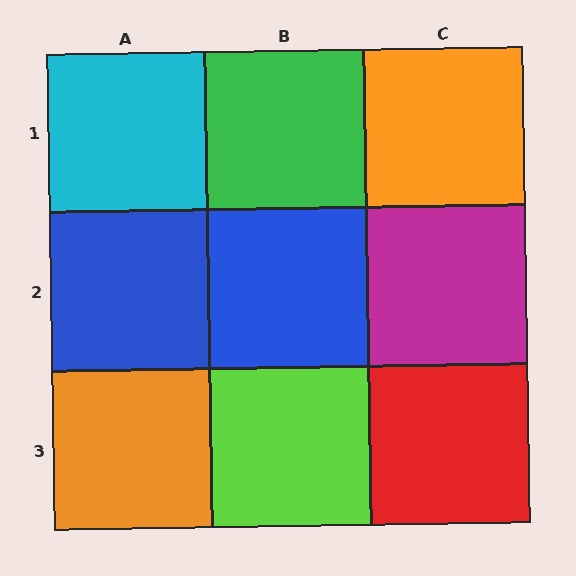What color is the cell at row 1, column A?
Cyan.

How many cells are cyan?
1 cell is cyan.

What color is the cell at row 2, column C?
Magenta.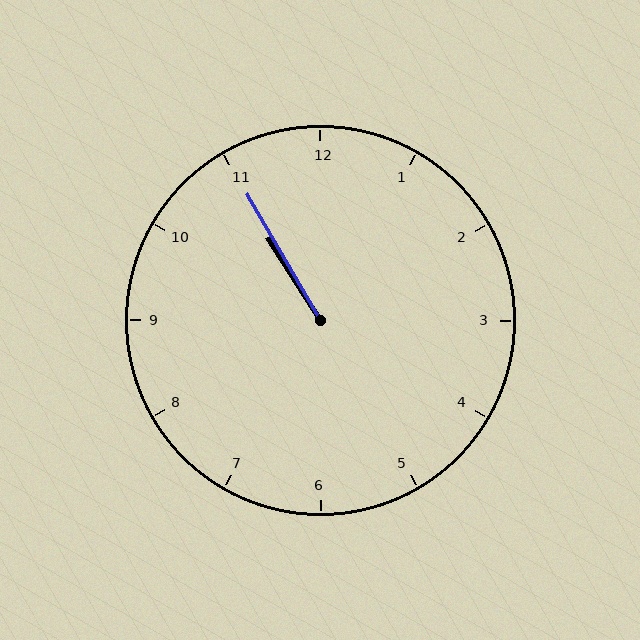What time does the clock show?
10:55.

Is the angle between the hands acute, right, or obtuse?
It is acute.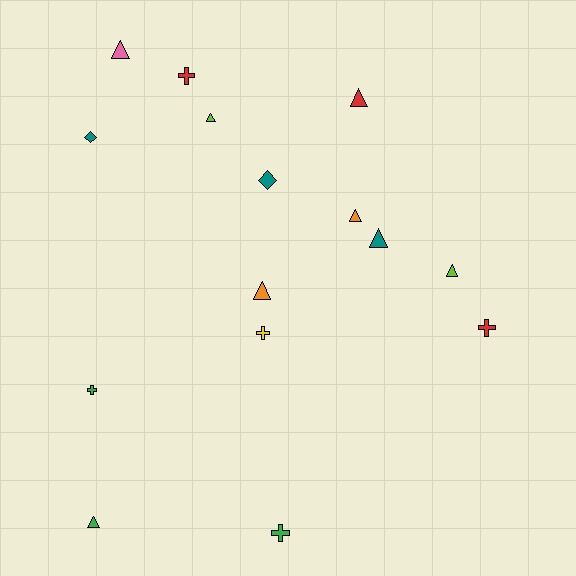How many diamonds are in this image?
There are 2 diamonds.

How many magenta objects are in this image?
There are no magenta objects.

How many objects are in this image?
There are 15 objects.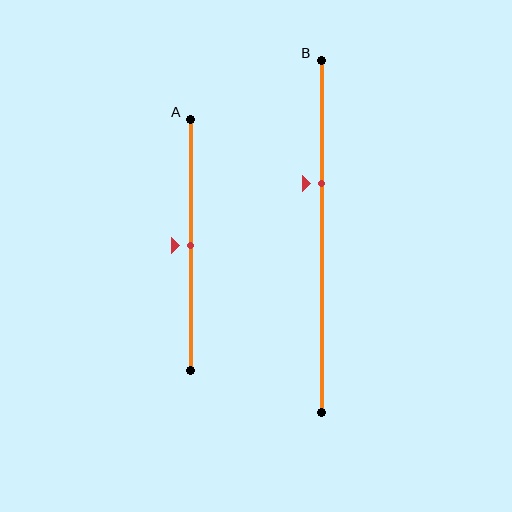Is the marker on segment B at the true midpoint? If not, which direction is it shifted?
No, the marker on segment B is shifted upward by about 15% of the segment length.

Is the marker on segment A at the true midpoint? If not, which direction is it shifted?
Yes, the marker on segment A is at the true midpoint.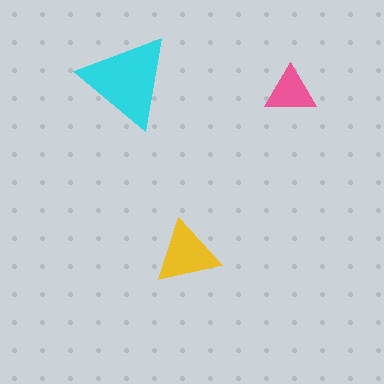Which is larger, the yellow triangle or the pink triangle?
The yellow one.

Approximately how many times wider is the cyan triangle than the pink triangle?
About 2 times wider.